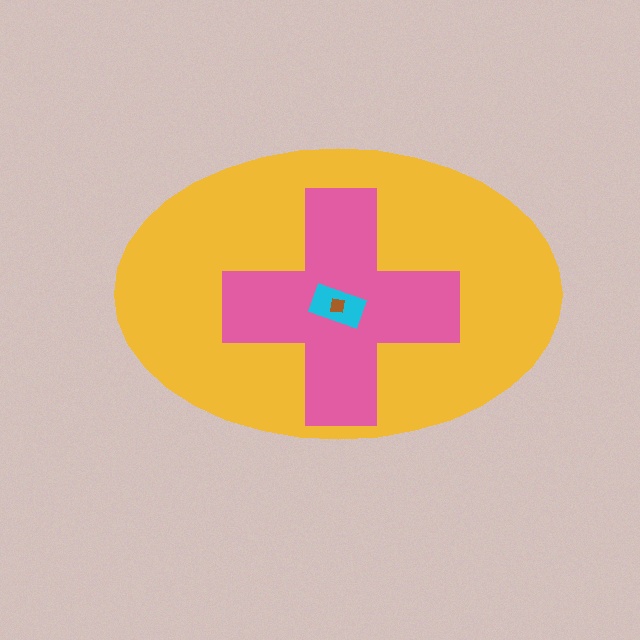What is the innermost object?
The brown square.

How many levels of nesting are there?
4.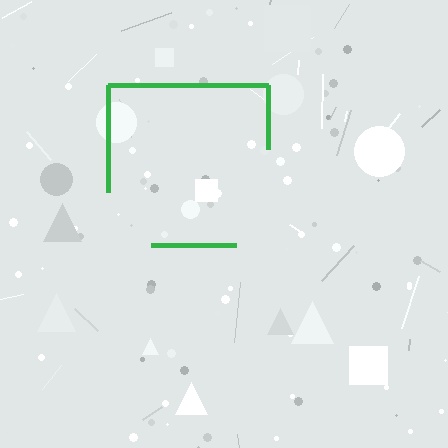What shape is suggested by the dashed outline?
The dashed outline suggests a square.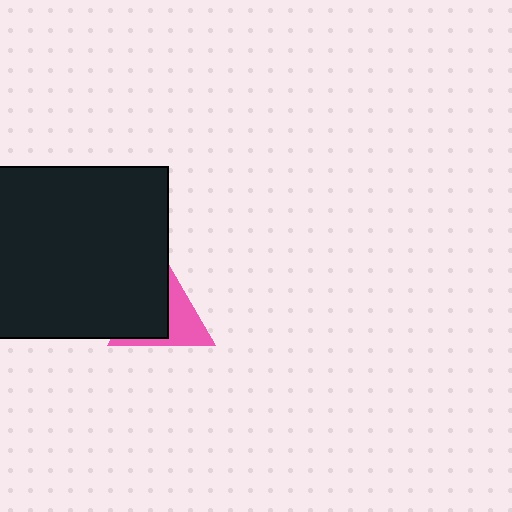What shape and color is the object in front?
The object in front is a black square.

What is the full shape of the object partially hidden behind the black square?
The partially hidden object is a pink triangle.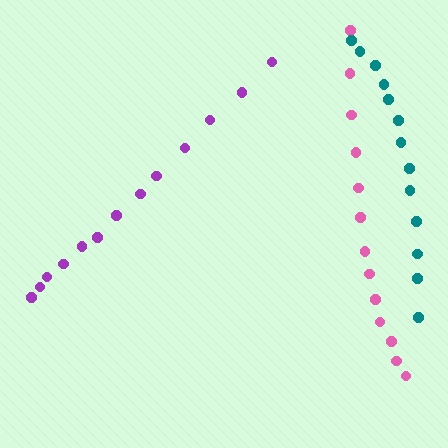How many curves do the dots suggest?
There are 3 distinct paths.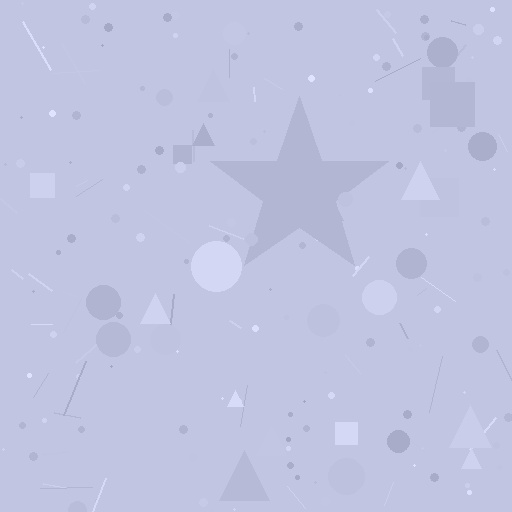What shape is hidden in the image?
A star is hidden in the image.